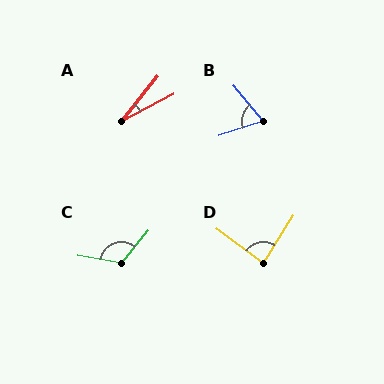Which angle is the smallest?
A, at approximately 24 degrees.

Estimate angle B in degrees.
Approximately 69 degrees.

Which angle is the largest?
C, at approximately 120 degrees.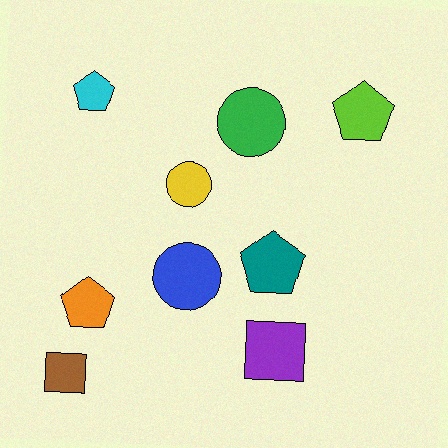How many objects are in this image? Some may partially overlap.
There are 9 objects.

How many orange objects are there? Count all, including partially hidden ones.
There is 1 orange object.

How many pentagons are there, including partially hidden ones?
There are 4 pentagons.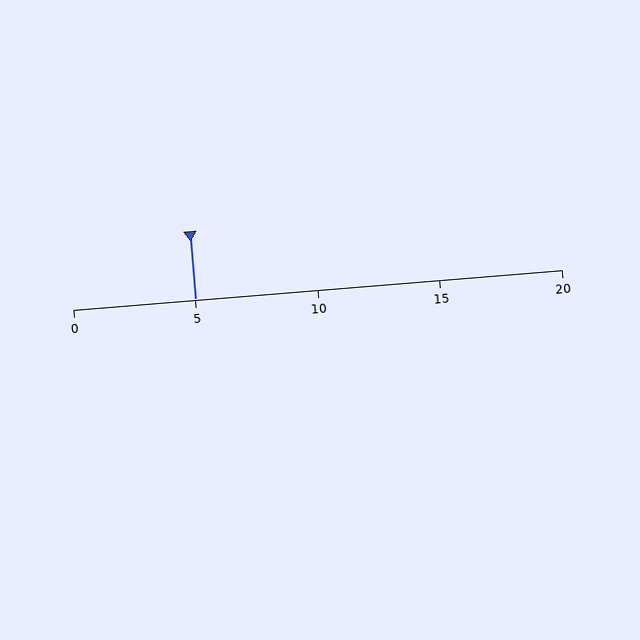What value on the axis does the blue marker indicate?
The marker indicates approximately 5.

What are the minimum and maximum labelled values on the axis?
The axis runs from 0 to 20.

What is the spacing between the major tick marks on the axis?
The major ticks are spaced 5 apart.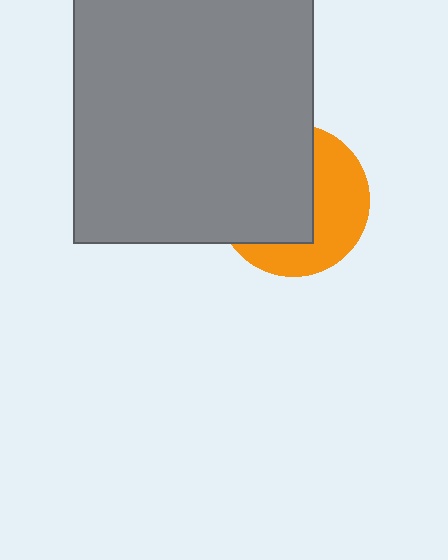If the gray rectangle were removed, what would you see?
You would see the complete orange circle.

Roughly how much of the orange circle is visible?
About half of it is visible (roughly 45%).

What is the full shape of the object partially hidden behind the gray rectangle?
The partially hidden object is an orange circle.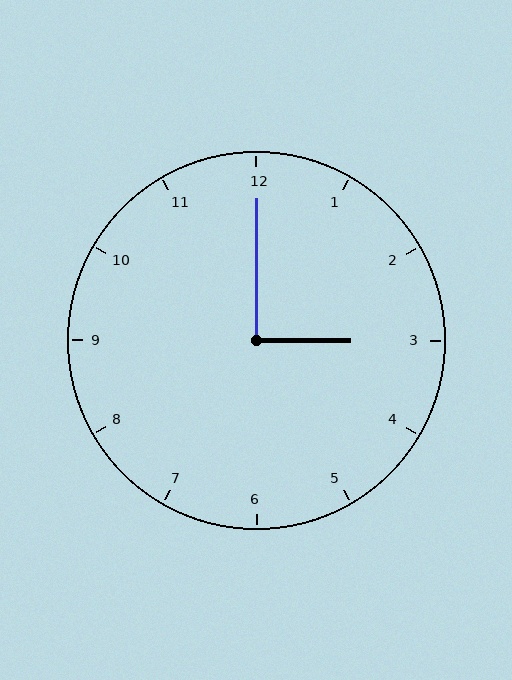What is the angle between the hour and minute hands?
Approximately 90 degrees.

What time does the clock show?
3:00.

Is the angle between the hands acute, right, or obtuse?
It is right.